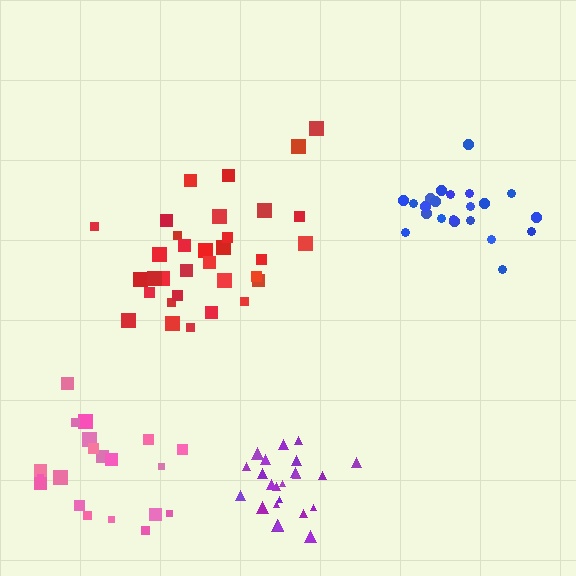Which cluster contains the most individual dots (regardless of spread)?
Red (33).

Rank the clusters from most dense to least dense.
purple, blue, red, pink.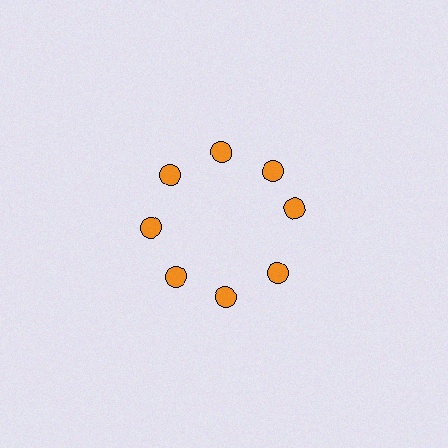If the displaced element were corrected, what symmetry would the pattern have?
It would have 8-fold rotational symmetry — the pattern would map onto itself every 45 degrees.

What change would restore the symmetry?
The symmetry would be restored by rotating it back into even spacing with its neighbors so that all 8 circles sit at equal angles and equal distance from the center.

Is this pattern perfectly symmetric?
No. The 8 orange circles are arranged in a ring, but one element near the 3 o'clock position is rotated out of alignment along the ring, breaking the 8-fold rotational symmetry.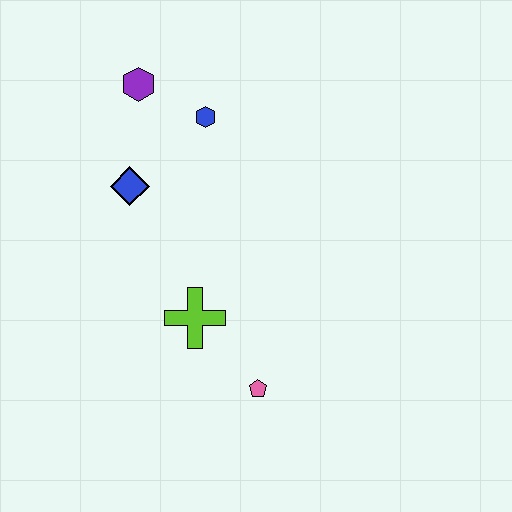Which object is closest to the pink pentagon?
The lime cross is closest to the pink pentagon.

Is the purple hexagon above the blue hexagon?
Yes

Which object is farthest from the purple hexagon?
The pink pentagon is farthest from the purple hexagon.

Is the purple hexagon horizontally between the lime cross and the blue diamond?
Yes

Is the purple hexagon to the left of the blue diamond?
No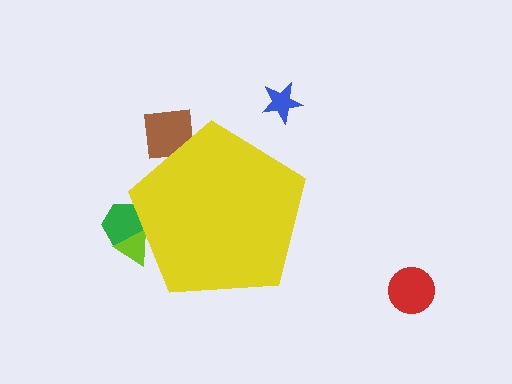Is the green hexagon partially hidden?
Yes, the green hexagon is partially hidden behind the yellow pentagon.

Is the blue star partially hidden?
No, the blue star is fully visible.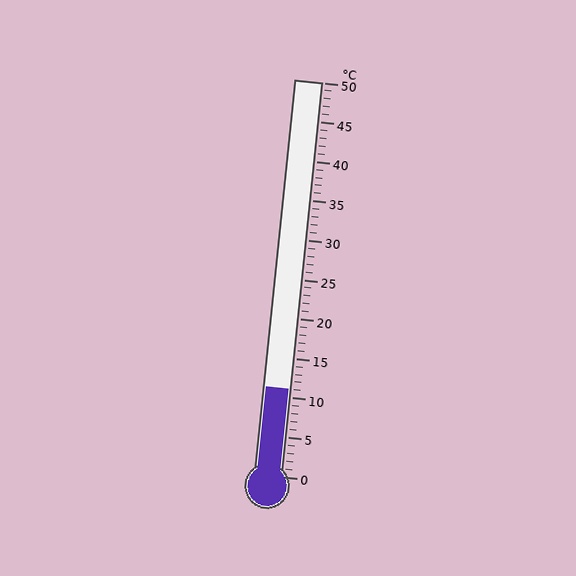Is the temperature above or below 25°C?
The temperature is below 25°C.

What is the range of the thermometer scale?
The thermometer scale ranges from 0°C to 50°C.